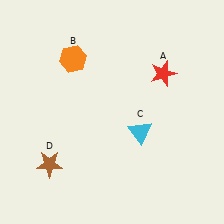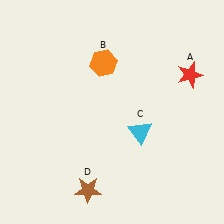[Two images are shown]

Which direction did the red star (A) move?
The red star (A) moved right.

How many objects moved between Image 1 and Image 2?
3 objects moved between the two images.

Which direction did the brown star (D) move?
The brown star (D) moved right.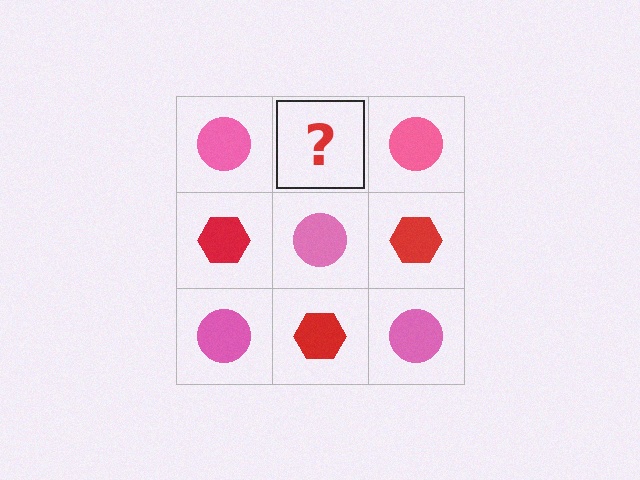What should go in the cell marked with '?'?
The missing cell should contain a red hexagon.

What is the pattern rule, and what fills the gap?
The rule is that it alternates pink circle and red hexagon in a checkerboard pattern. The gap should be filled with a red hexagon.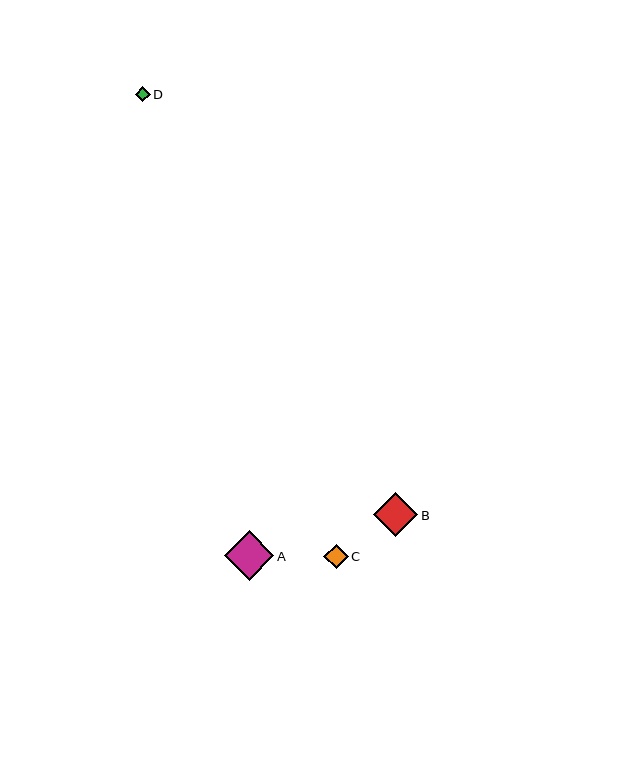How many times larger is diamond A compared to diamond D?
Diamond A is approximately 3.3 times the size of diamond D.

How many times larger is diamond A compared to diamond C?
Diamond A is approximately 2.1 times the size of diamond C.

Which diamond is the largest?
Diamond A is the largest with a size of approximately 50 pixels.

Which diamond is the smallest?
Diamond D is the smallest with a size of approximately 15 pixels.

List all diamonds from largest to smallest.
From largest to smallest: A, B, C, D.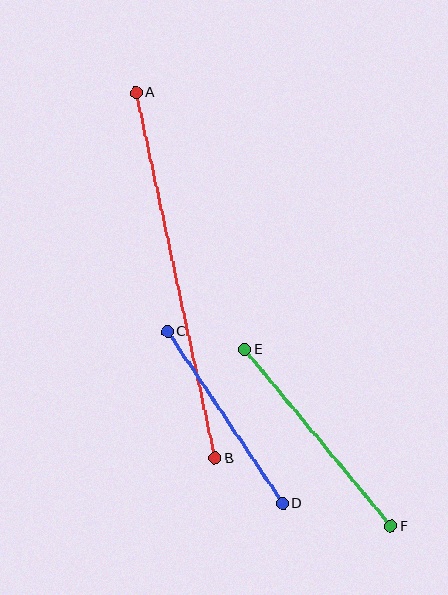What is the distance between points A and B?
The distance is approximately 374 pixels.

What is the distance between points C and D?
The distance is approximately 207 pixels.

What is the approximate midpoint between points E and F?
The midpoint is at approximately (318, 438) pixels.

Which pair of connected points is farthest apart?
Points A and B are farthest apart.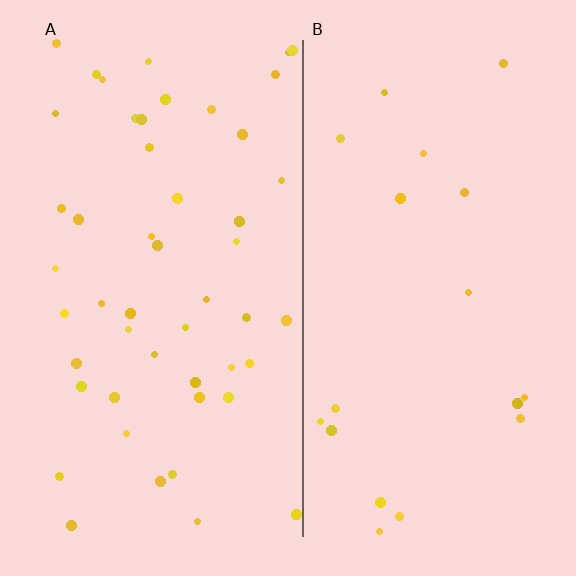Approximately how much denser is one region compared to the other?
Approximately 2.6× — region A over region B.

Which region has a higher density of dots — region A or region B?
A (the left).